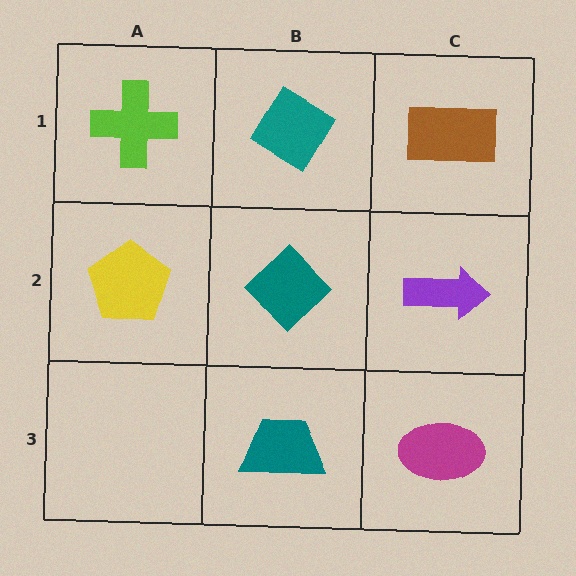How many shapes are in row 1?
3 shapes.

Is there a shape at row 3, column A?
No, that cell is empty.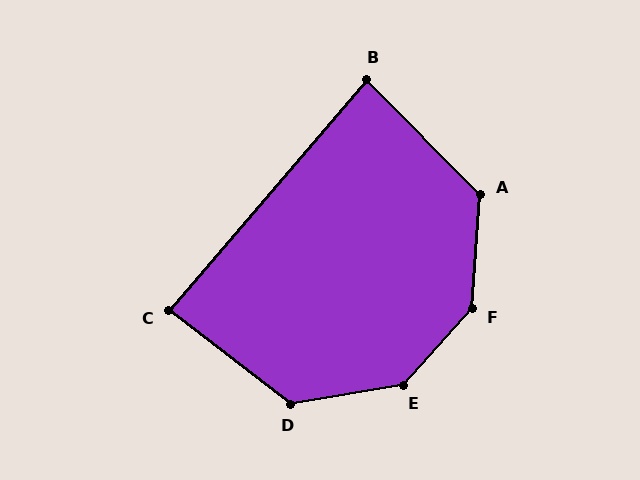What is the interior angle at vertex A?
Approximately 131 degrees (obtuse).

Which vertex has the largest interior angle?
E, at approximately 142 degrees.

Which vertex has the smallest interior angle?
B, at approximately 86 degrees.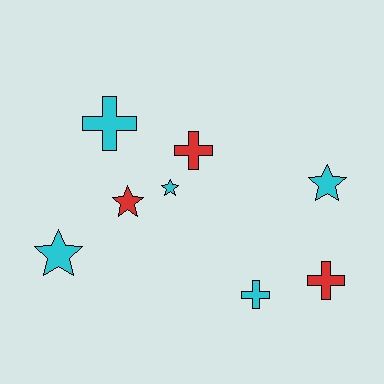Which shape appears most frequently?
Star, with 4 objects.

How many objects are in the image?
There are 8 objects.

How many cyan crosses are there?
There are 2 cyan crosses.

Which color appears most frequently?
Cyan, with 5 objects.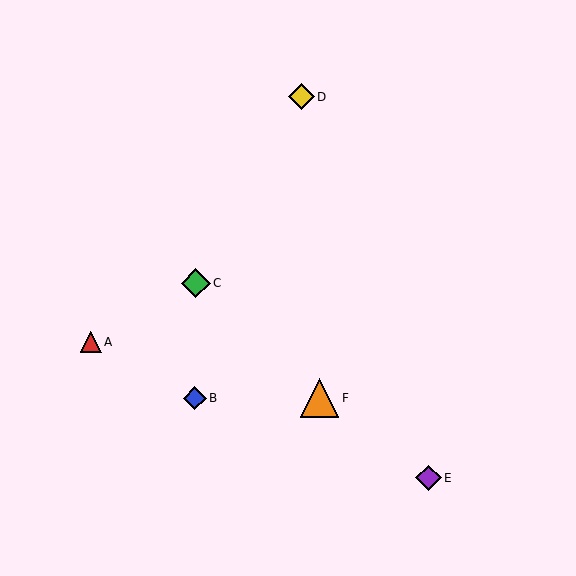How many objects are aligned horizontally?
2 objects (B, F) are aligned horizontally.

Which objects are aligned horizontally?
Objects B, F are aligned horizontally.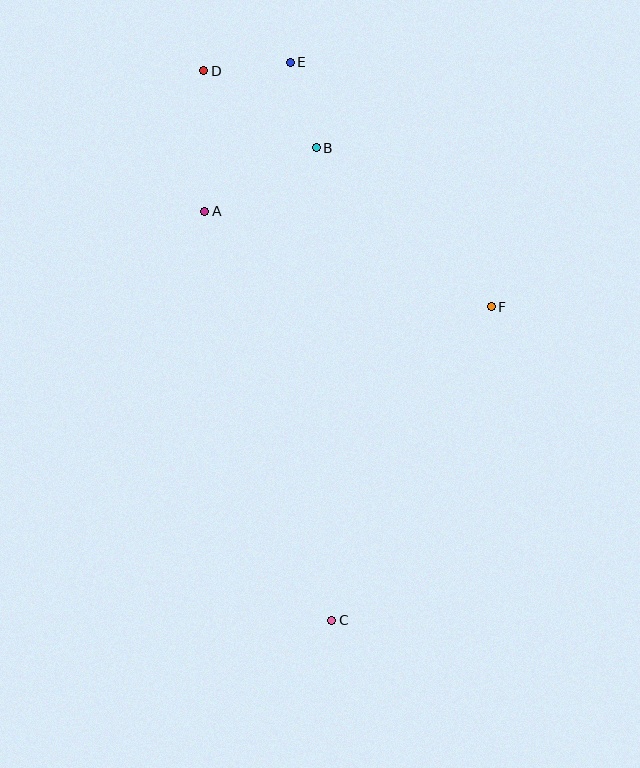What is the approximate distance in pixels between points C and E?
The distance between C and E is approximately 560 pixels.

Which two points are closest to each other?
Points D and E are closest to each other.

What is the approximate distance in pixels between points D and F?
The distance between D and F is approximately 372 pixels.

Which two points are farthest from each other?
Points C and D are farthest from each other.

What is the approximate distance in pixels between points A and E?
The distance between A and E is approximately 172 pixels.